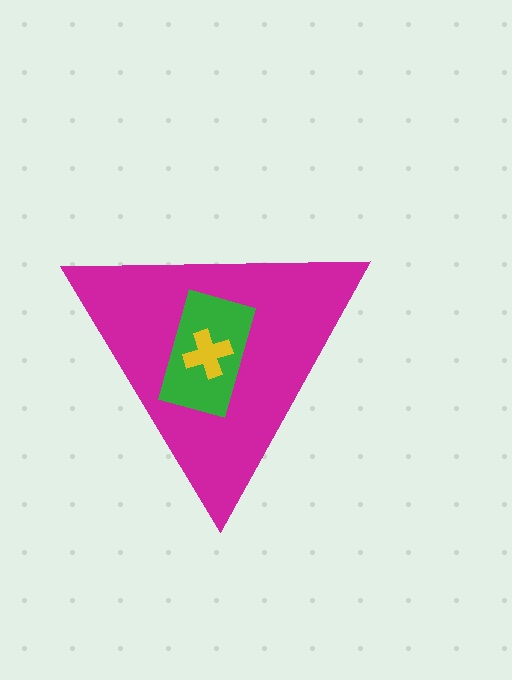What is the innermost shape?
The yellow cross.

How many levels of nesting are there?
3.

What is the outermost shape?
The magenta triangle.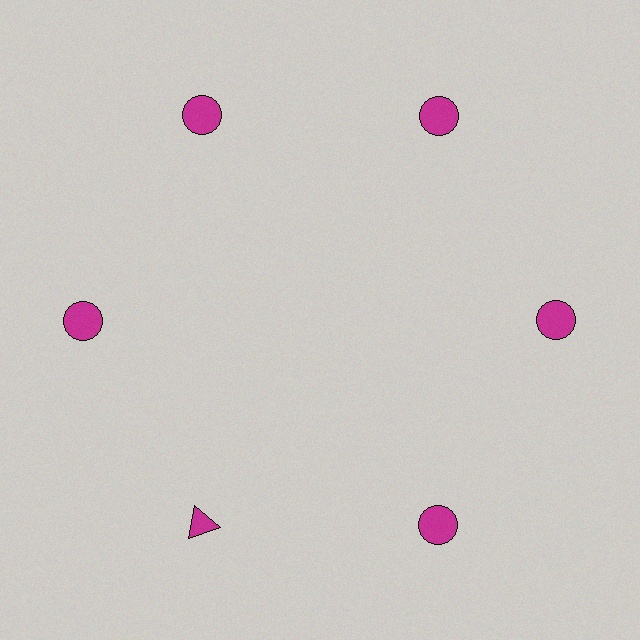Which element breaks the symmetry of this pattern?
The magenta triangle at roughly the 7 o'clock position breaks the symmetry. All other shapes are magenta circles.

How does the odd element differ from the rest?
It has a different shape: triangle instead of circle.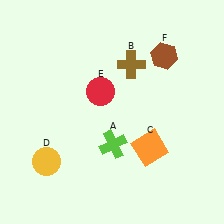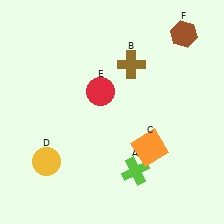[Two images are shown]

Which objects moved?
The objects that moved are: the lime cross (A), the brown hexagon (F).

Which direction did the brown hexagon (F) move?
The brown hexagon (F) moved up.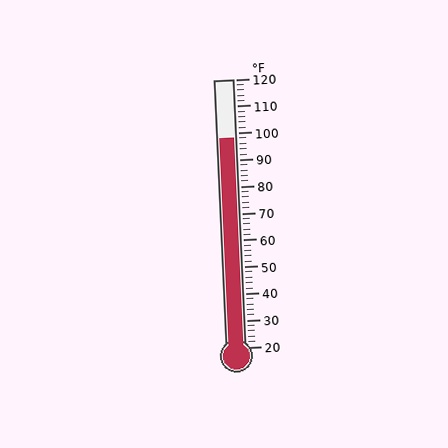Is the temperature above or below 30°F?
The temperature is above 30°F.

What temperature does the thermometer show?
The thermometer shows approximately 98°F.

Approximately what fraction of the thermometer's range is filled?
The thermometer is filled to approximately 80% of its range.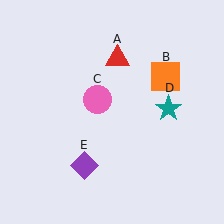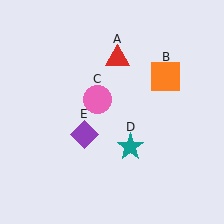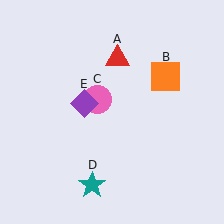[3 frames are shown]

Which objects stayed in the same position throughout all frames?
Red triangle (object A) and orange square (object B) and pink circle (object C) remained stationary.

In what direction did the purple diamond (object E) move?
The purple diamond (object E) moved up.